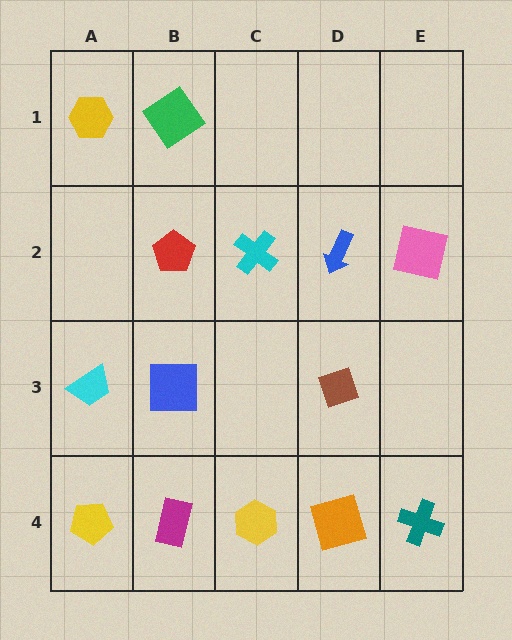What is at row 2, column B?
A red pentagon.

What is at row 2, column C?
A cyan cross.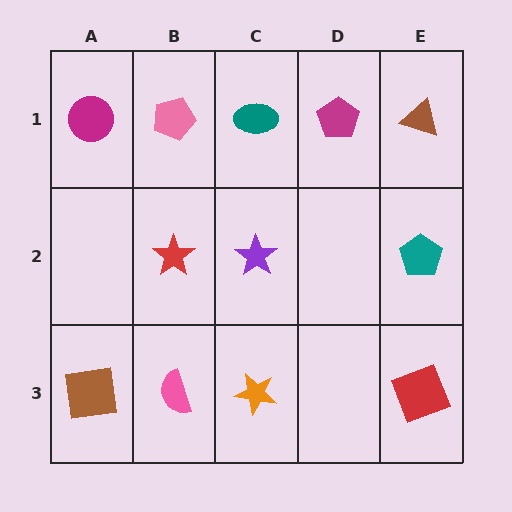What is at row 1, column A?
A magenta circle.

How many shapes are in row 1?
5 shapes.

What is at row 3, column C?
An orange star.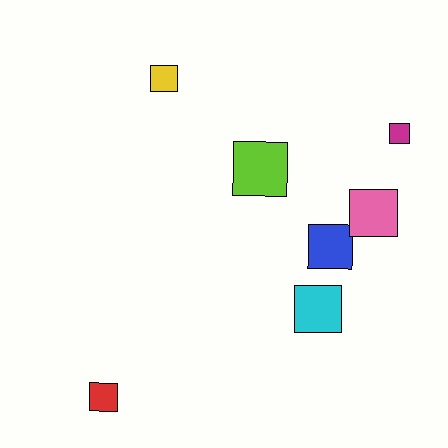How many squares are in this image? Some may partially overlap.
There are 7 squares.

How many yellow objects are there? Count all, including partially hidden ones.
There is 1 yellow object.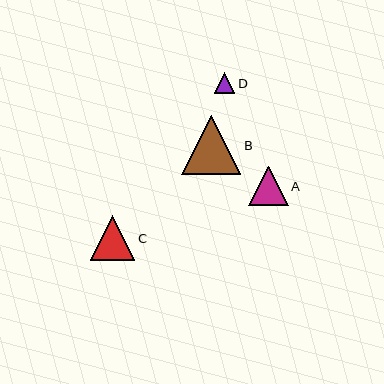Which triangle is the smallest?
Triangle D is the smallest with a size of approximately 21 pixels.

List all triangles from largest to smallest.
From largest to smallest: B, C, A, D.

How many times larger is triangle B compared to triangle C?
Triangle B is approximately 1.3 times the size of triangle C.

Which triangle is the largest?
Triangle B is the largest with a size of approximately 59 pixels.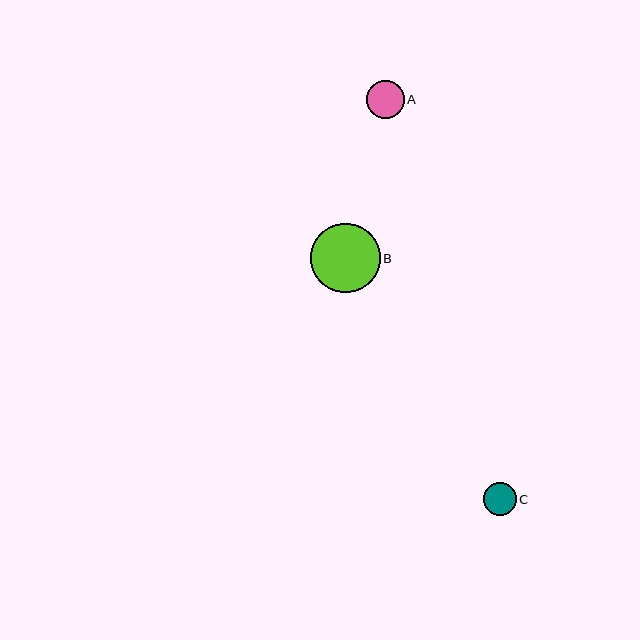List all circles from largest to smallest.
From largest to smallest: B, A, C.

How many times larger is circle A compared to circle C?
Circle A is approximately 1.1 times the size of circle C.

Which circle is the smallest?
Circle C is the smallest with a size of approximately 33 pixels.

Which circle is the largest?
Circle B is the largest with a size of approximately 70 pixels.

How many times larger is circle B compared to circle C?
Circle B is approximately 2.1 times the size of circle C.